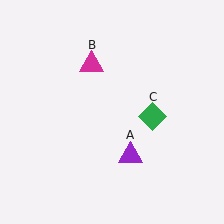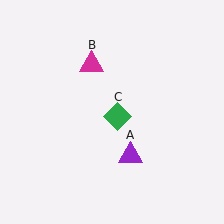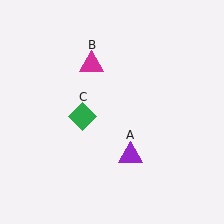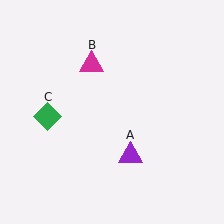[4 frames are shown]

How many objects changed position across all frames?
1 object changed position: green diamond (object C).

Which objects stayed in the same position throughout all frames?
Purple triangle (object A) and magenta triangle (object B) remained stationary.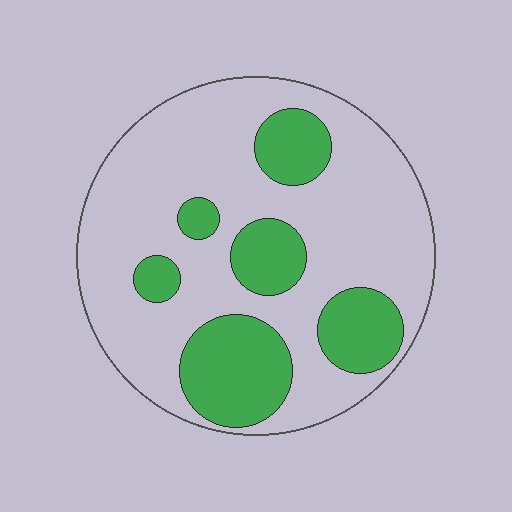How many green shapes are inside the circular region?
6.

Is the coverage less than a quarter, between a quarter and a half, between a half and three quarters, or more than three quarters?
Between a quarter and a half.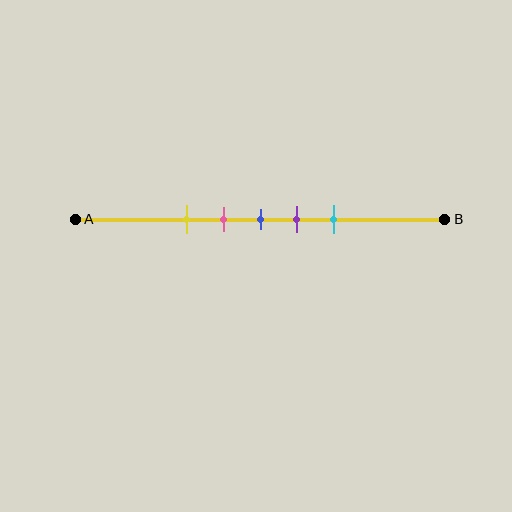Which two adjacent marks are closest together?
The pink and blue marks are the closest adjacent pair.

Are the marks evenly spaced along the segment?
Yes, the marks are approximately evenly spaced.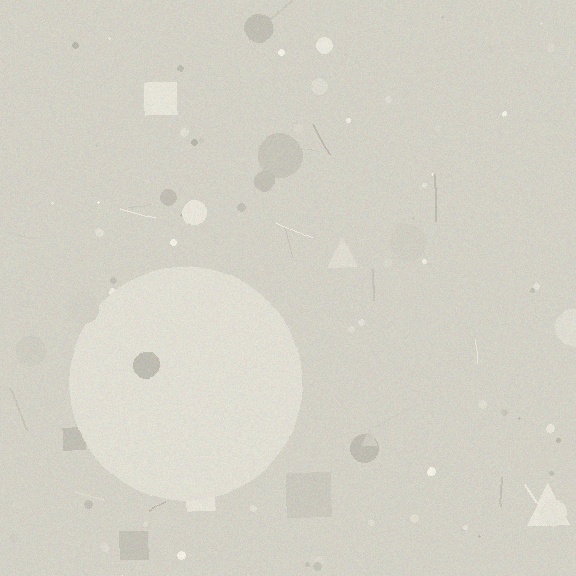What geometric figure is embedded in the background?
A circle is embedded in the background.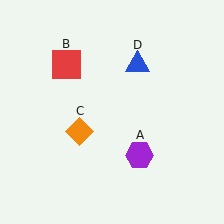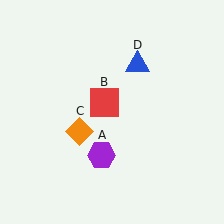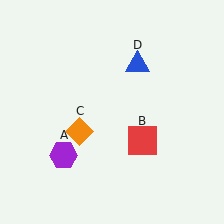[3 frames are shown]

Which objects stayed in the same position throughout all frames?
Orange diamond (object C) and blue triangle (object D) remained stationary.